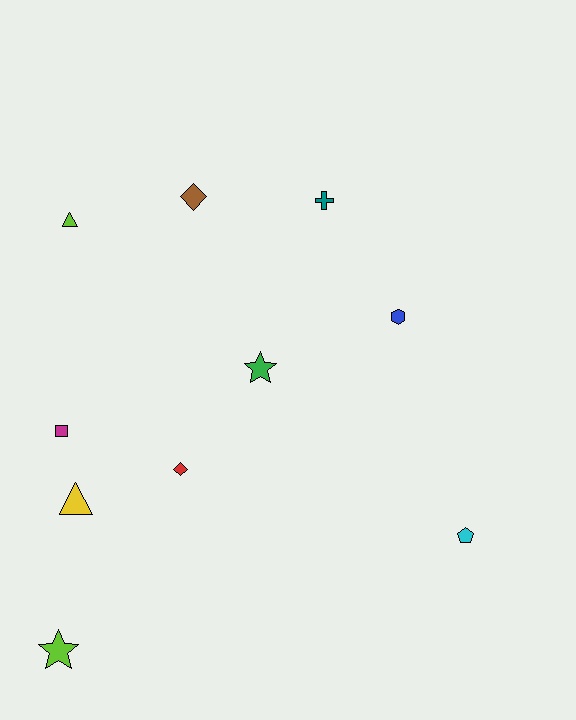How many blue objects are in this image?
There is 1 blue object.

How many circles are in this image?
There are no circles.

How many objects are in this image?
There are 10 objects.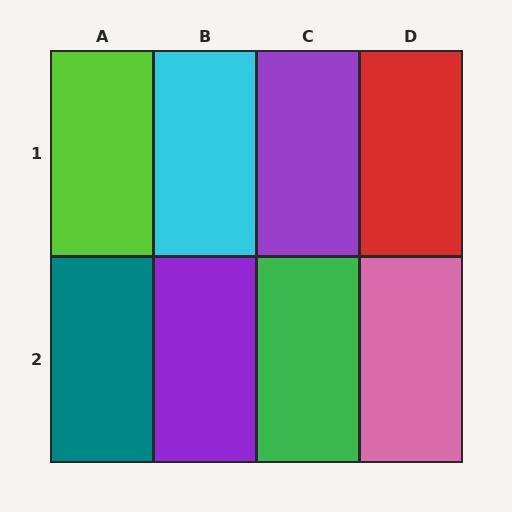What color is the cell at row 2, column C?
Green.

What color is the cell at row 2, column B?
Purple.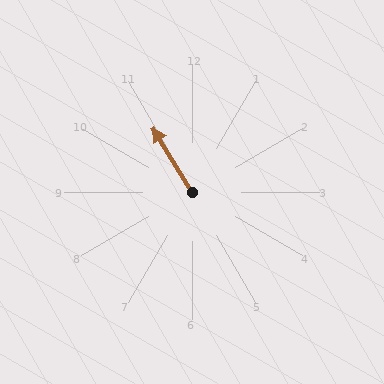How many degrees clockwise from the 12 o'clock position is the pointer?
Approximately 329 degrees.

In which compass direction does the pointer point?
Northwest.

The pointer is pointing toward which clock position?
Roughly 11 o'clock.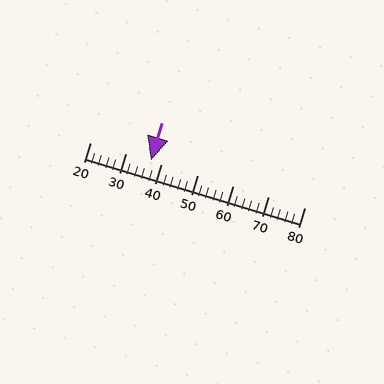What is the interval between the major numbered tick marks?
The major tick marks are spaced 10 units apart.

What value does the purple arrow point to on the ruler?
The purple arrow points to approximately 37.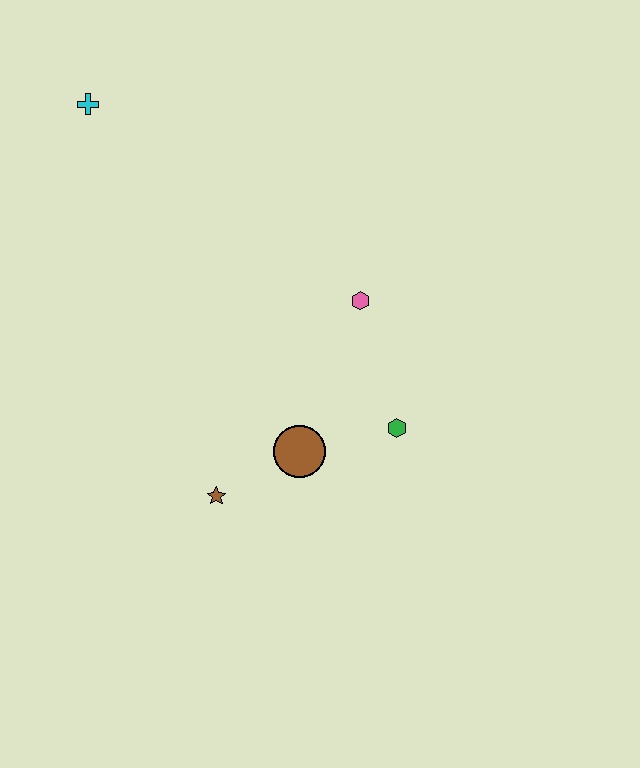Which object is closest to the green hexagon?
The brown circle is closest to the green hexagon.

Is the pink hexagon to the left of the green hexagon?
Yes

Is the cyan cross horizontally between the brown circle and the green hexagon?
No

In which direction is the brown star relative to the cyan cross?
The brown star is below the cyan cross.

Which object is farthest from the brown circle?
The cyan cross is farthest from the brown circle.